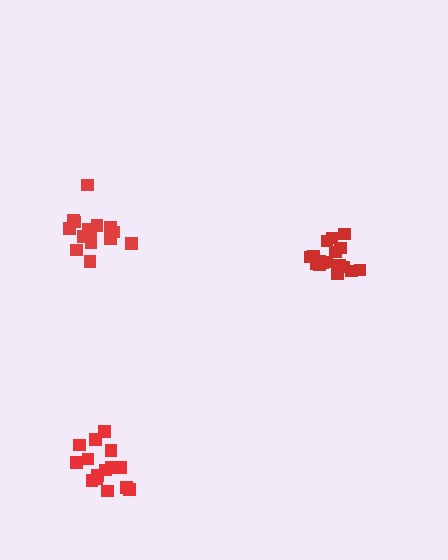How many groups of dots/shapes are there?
There are 3 groups.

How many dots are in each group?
Group 1: 17 dots, Group 2: 15 dots, Group 3: 16 dots (48 total).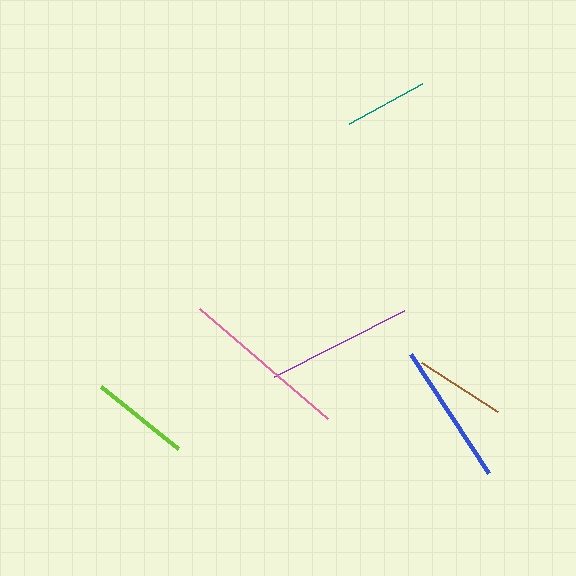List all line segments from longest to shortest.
From longest to shortest: pink, purple, blue, lime, brown, teal.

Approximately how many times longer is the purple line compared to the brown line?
The purple line is approximately 1.6 times the length of the brown line.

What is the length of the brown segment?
The brown segment is approximately 91 pixels long.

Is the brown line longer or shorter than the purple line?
The purple line is longer than the brown line.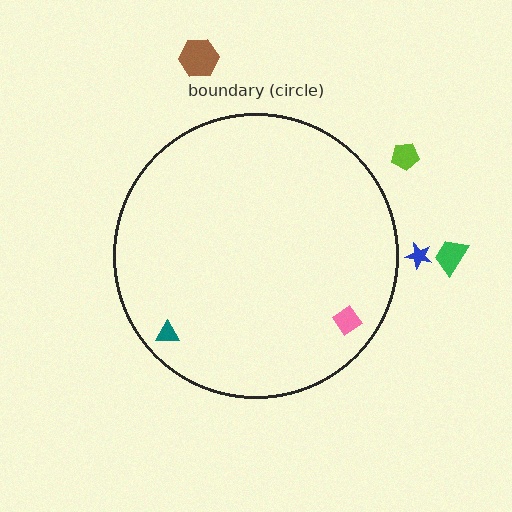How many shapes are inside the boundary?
2 inside, 4 outside.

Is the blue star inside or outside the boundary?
Outside.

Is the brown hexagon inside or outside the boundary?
Outside.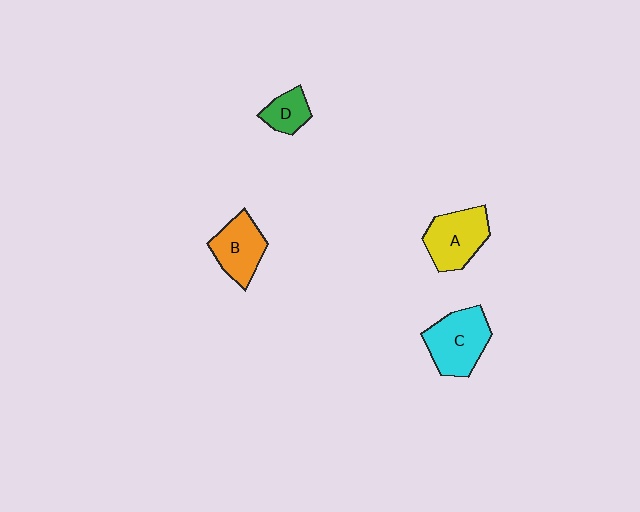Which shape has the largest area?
Shape C (cyan).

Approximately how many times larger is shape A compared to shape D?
Approximately 1.9 times.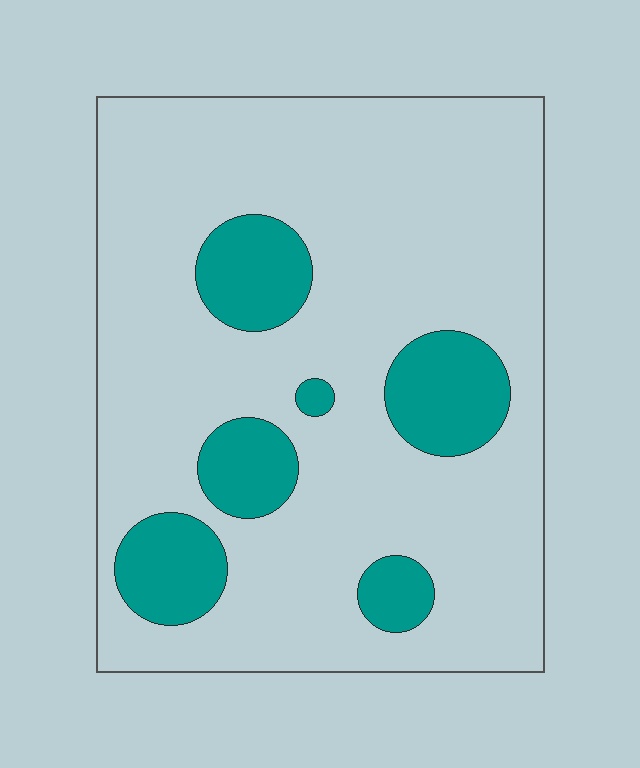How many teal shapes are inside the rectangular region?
6.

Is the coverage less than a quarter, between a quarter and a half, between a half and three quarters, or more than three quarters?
Less than a quarter.